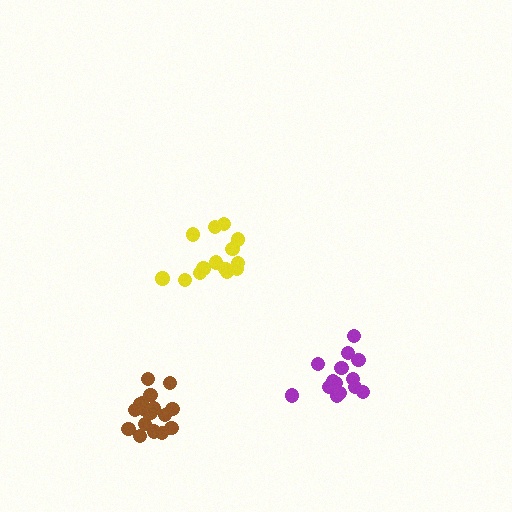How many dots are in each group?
Group 1: 14 dots, Group 2: 14 dots, Group 3: 17 dots (45 total).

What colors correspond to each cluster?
The clusters are colored: yellow, purple, brown.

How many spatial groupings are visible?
There are 3 spatial groupings.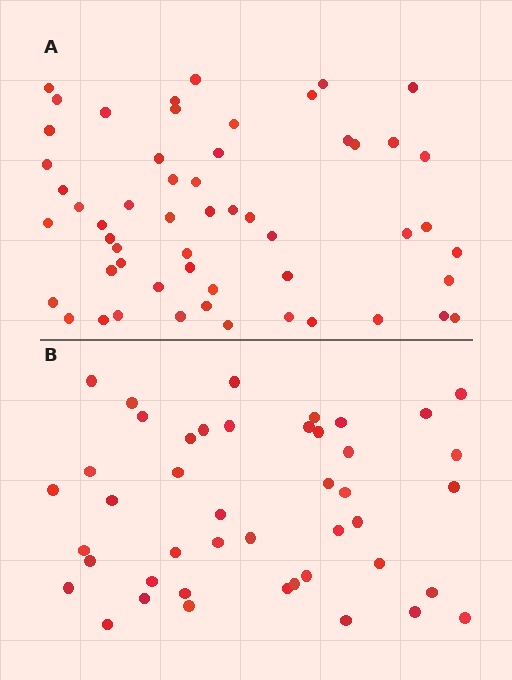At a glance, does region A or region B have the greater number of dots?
Region A (the top region) has more dots.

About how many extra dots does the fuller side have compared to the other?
Region A has roughly 12 or so more dots than region B.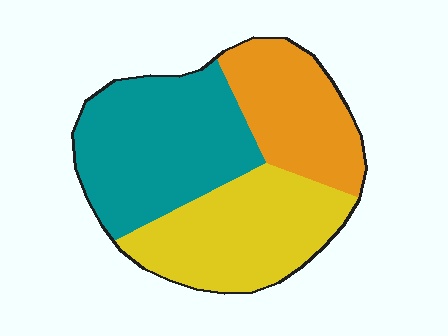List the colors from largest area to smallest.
From largest to smallest: teal, yellow, orange.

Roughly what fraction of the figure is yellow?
Yellow covers around 35% of the figure.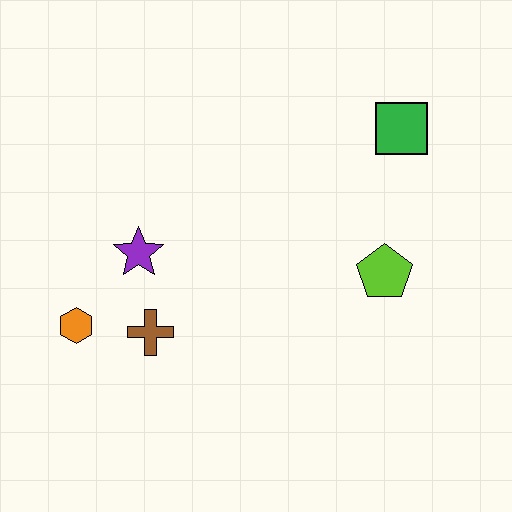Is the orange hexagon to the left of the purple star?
Yes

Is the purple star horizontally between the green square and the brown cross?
No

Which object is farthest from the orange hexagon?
The green square is farthest from the orange hexagon.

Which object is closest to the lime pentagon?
The green square is closest to the lime pentagon.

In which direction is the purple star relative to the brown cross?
The purple star is above the brown cross.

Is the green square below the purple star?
No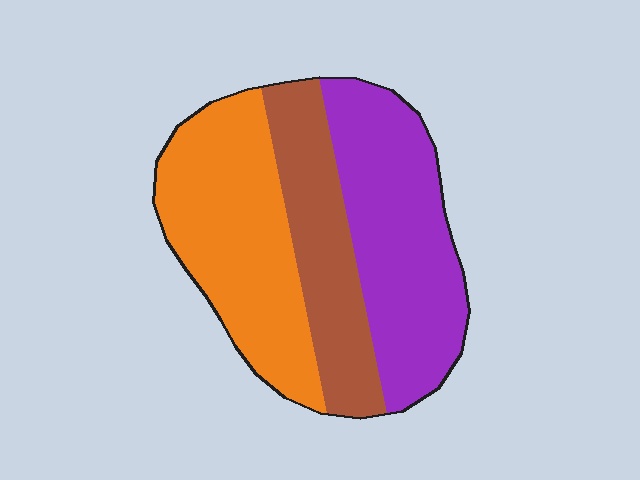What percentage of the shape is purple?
Purple takes up between a quarter and a half of the shape.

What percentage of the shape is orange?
Orange takes up about three eighths (3/8) of the shape.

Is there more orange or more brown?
Orange.